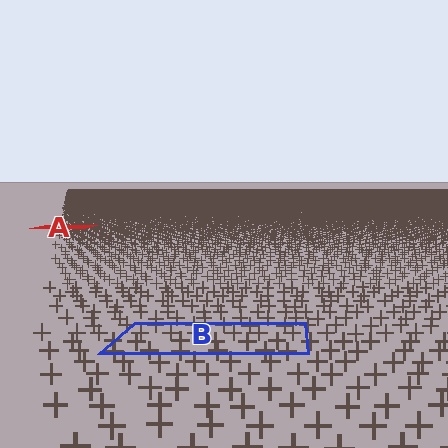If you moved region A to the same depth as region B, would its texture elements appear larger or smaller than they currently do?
They would appear larger. At a closer depth, the same texture elements are projected at a bigger on-screen size.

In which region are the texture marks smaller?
The texture marks are smaller in region A, because it is farther away.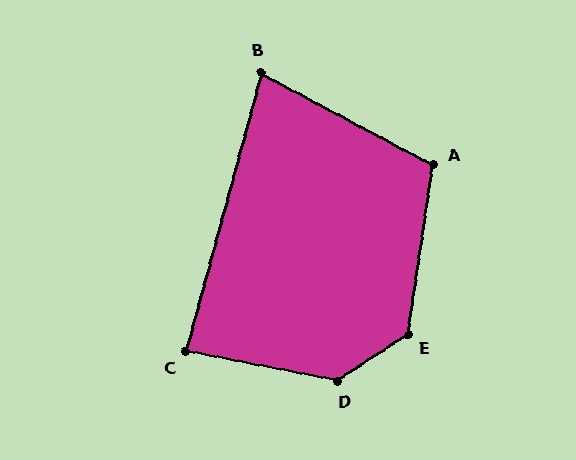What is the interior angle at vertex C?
Approximately 86 degrees (approximately right).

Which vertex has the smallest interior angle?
B, at approximately 77 degrees.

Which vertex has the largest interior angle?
D, at approximately 135 degrees.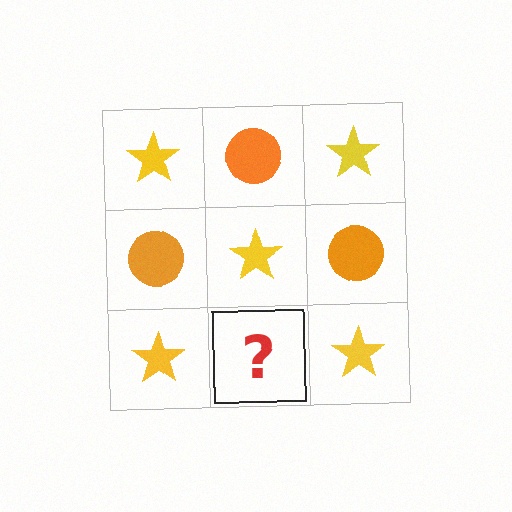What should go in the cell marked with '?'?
The missing cell should contain an orange circle.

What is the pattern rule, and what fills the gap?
The rule is that it alternates yellow star and orange circle in a checkerboard pattern. The gap should be filled with an orange circle.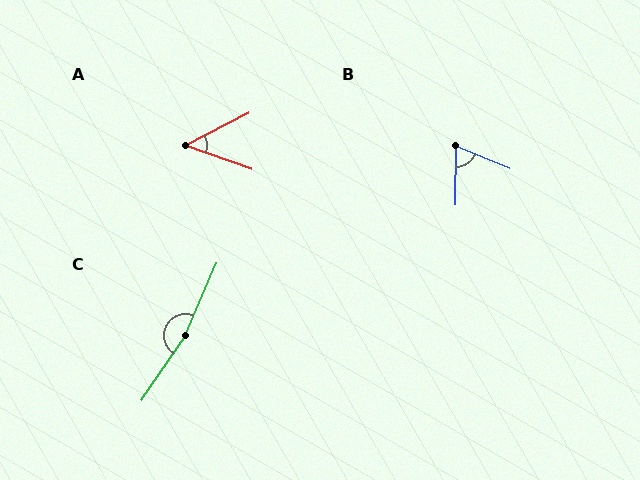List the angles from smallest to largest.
A (46°), B (68°), C (169°).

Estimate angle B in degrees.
Approximately 68 degrees.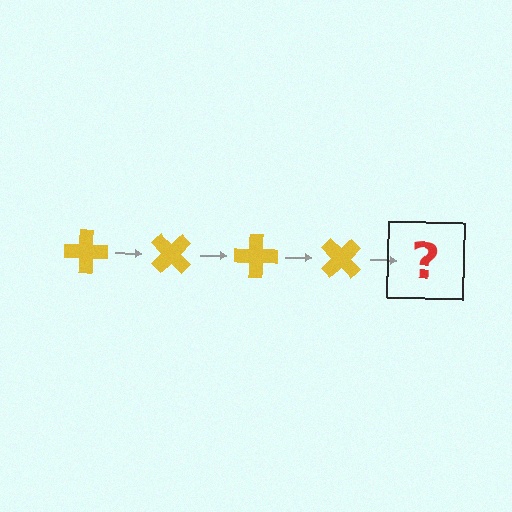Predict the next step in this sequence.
The next step is a yellow cross rotated 180 degrees.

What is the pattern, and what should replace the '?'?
The pattern is that the cross rotates 45 degrees each step. The '?' should be a yellow cross rotated 180 degrees.